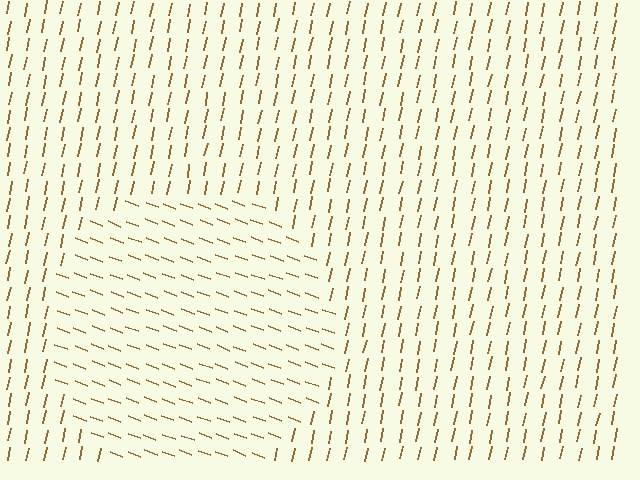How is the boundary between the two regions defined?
The boundary is defined purely by a change in line orientation (approximately 81 degrees difference). All lines are the same color and thickness.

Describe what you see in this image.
The image is filled with small brown line segments. A circle region in the image has lines oriented differently from the surrounding lines, creating a visible texture boundary.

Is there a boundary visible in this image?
Yes, there is a texture boundary formed by a change in line orientation.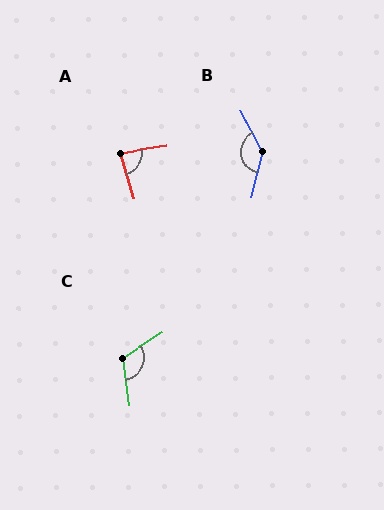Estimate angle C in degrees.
Approximately 115 degrees.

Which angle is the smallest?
A, at approximately 82 degrees.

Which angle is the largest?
B, at approximately 140 degrees.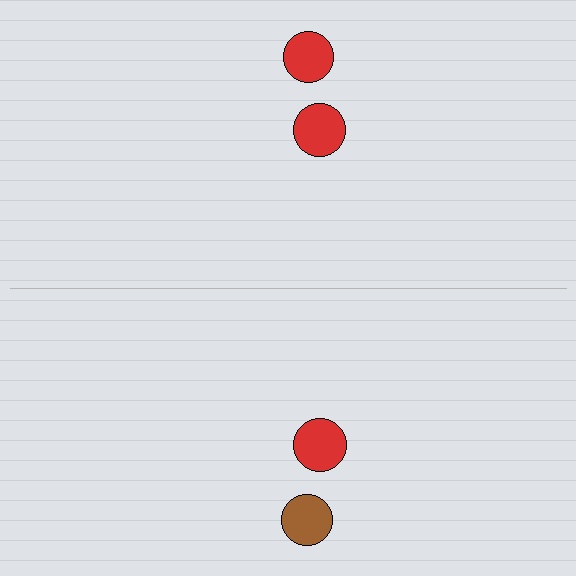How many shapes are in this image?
There are 4 shapes in this image.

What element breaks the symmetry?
The brown circle on the bottom side breaks the symmetry — its mirror counterpart is red.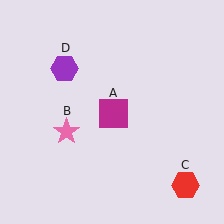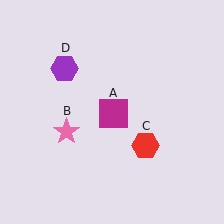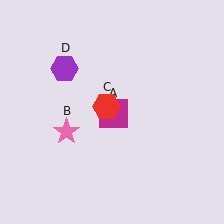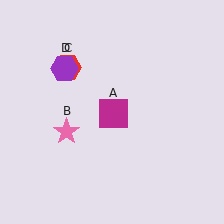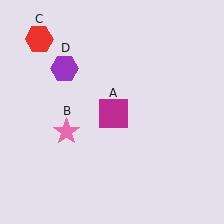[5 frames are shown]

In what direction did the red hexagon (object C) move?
The red hexagon (object C) moved up and to the left.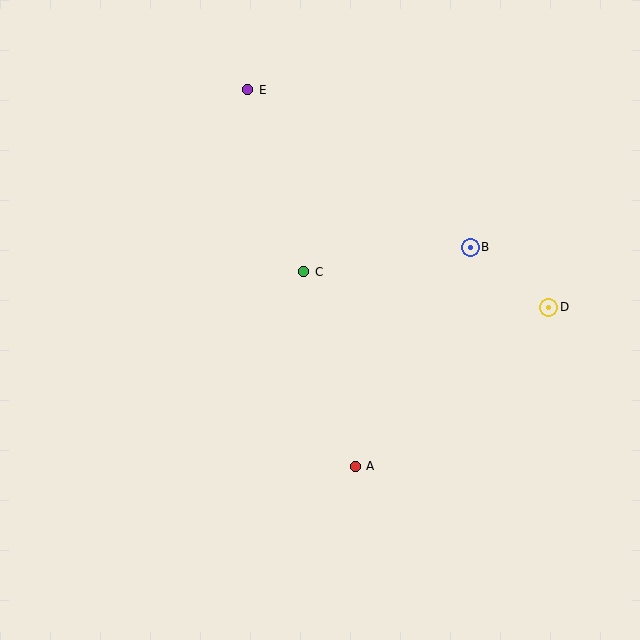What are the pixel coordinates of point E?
Point E is at (248, 90).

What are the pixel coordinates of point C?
Point C is at (304, 272).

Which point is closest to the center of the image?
Point C at (304, 272) is closest to the center.